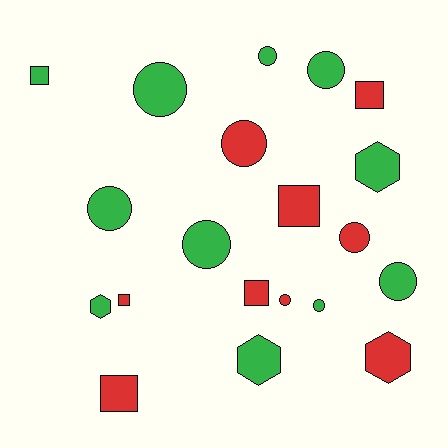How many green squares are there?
There is 1 green square.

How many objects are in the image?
There are 20 objects.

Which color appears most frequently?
Green, with 11 objects.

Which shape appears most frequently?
Circle, with 10 objects.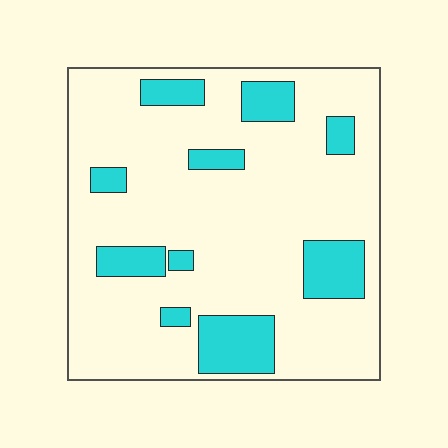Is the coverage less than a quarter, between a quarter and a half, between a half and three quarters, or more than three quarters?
Less than a quarter.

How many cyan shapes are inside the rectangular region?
10.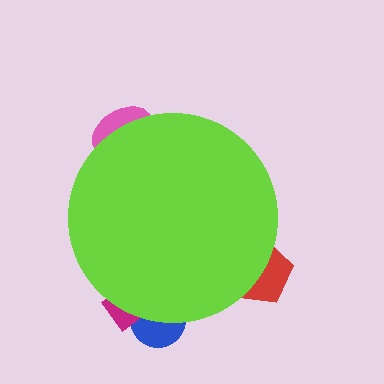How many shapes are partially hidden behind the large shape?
4 shapes are partially hidden.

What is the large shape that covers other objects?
A lime circle.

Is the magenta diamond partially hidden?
Yes, the magenta diamond is partially hidden behind the lime circle.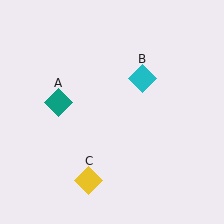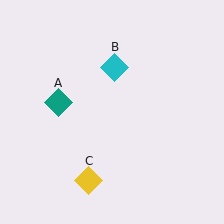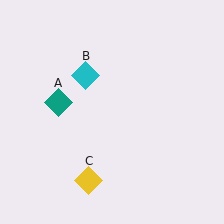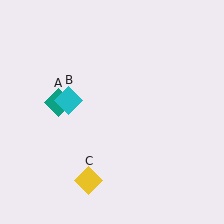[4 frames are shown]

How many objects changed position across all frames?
1 object changed position: cyan diamond (object B).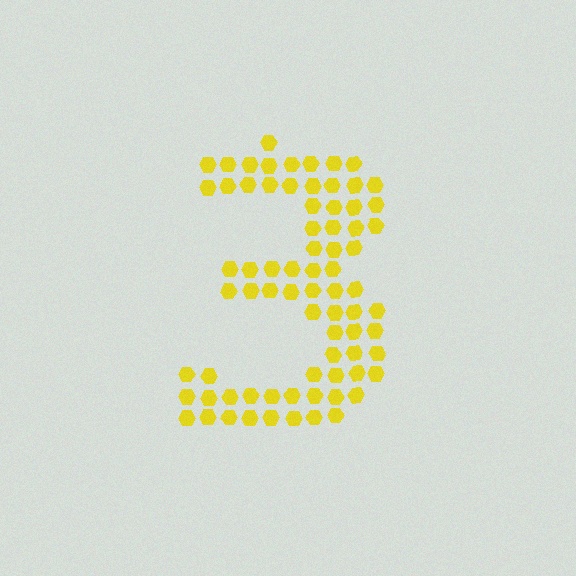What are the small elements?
The small elements are hexagons.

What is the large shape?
The large shape is the digit 3.